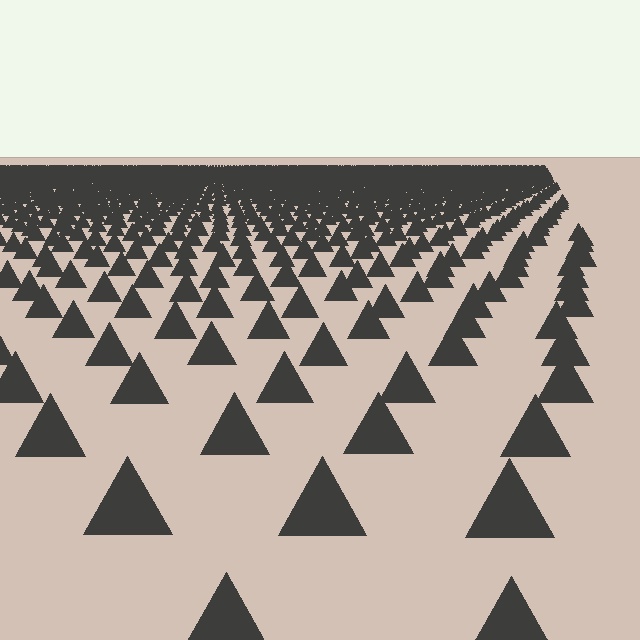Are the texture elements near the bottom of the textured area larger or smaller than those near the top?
Larger. Near the bottom, elements are closer to the viewer and appear at a bigger on-screen size.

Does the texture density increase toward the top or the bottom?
Density increases toward the top.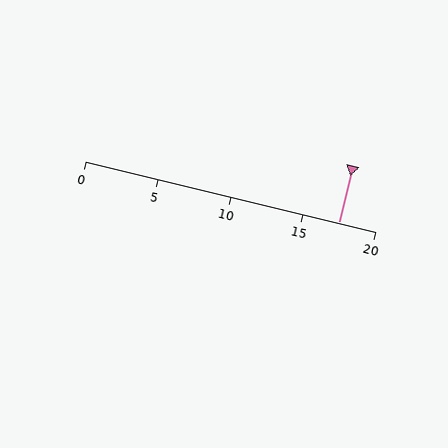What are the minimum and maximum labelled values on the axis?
The axis runs from 0 to 20.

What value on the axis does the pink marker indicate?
The marker indicates approximately 17.5.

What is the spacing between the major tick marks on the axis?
The major ticks are spaced 5 apart.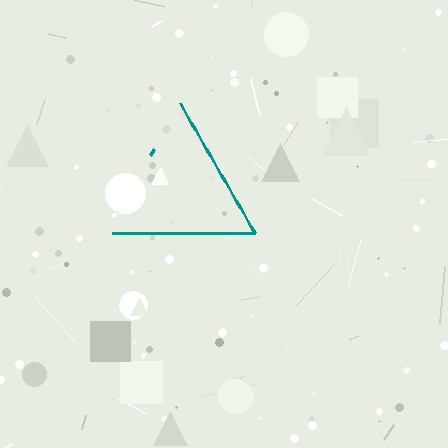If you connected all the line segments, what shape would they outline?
They would outline a triangle.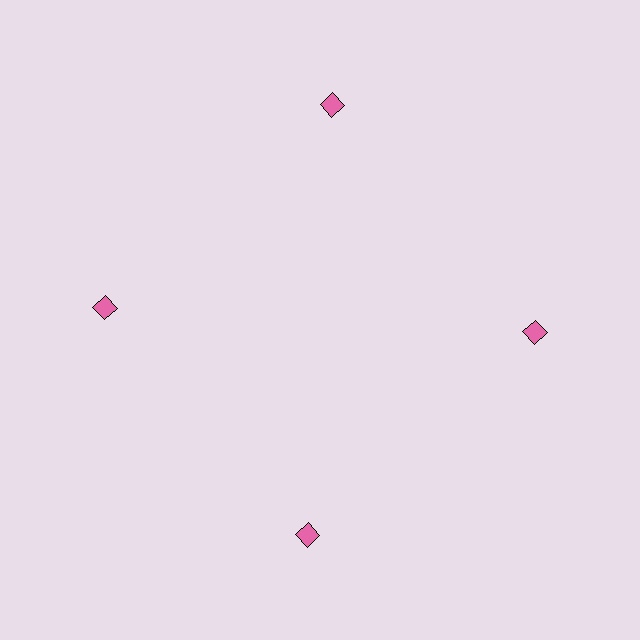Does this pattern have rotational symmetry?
Yes, this pattern has 4-fold rotational symmetry. It looks the same after rotating 90 degrees around the center.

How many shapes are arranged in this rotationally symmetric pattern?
There are 4 shapes, arranged in 4 groups of 1.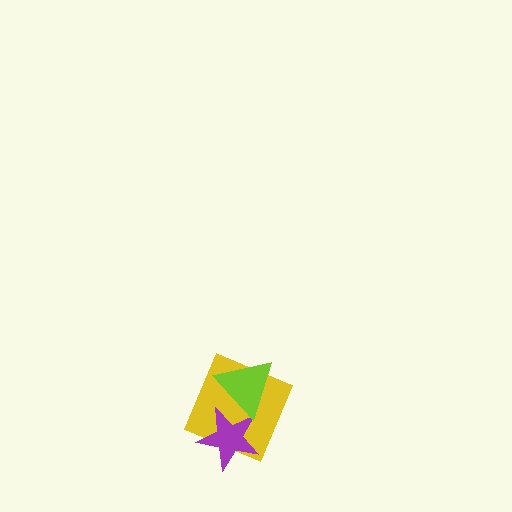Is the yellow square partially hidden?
Yes, it is partially covered by another shape.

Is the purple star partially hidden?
Yes, it is partially covered by another shape.